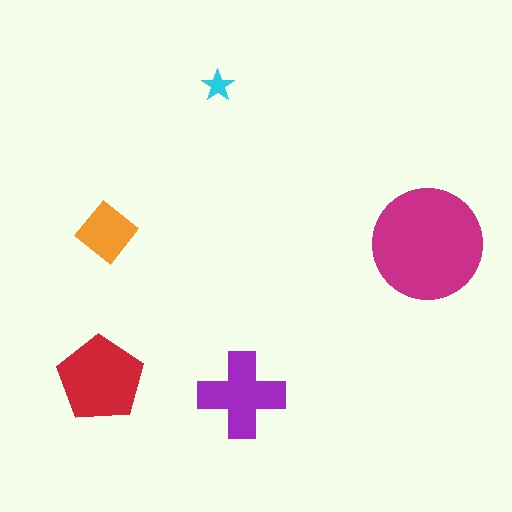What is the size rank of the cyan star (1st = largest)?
5th.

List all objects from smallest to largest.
The cyan star, the orange diamond, the purple cross, the red pentagon, the magenta circle.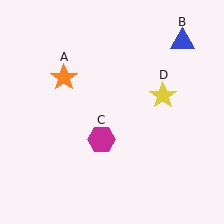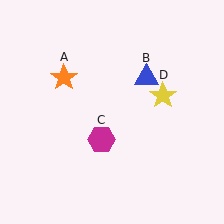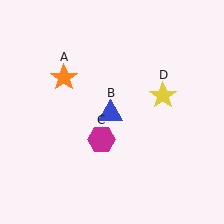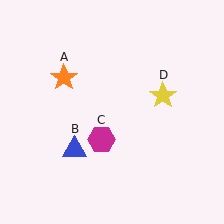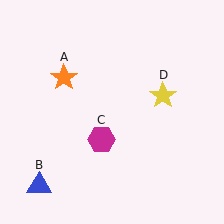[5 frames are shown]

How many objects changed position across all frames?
1 object changed position: blue triangle (object B).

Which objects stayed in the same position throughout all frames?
Orange star (object A) and magenta hexagon (object C) and yellow star (object D) remained stationary.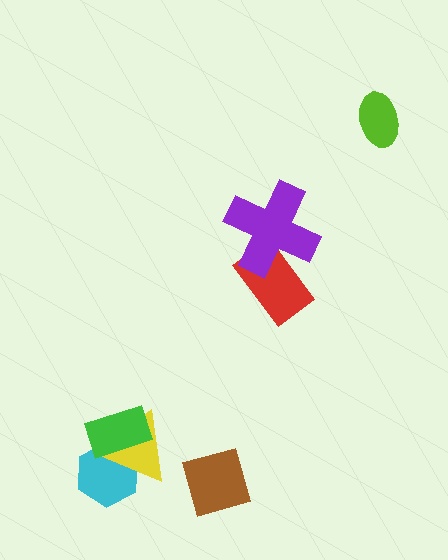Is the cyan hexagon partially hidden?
Yes, it is partially covered by another shape.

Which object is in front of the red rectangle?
The purple cross is in front of the red rectangle.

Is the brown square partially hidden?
No, no other shape covers it.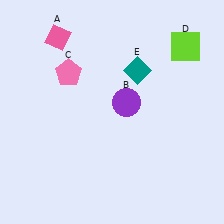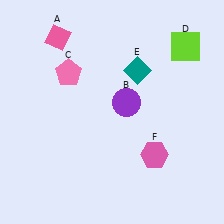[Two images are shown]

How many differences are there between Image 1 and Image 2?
There is 1 difference between the two images.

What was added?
A pink hexagon (F) was added in Image 2.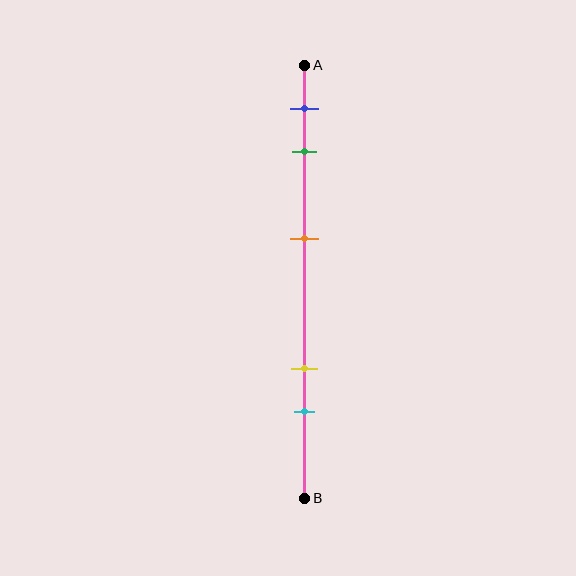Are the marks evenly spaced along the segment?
No, the marks are not evenly spaced.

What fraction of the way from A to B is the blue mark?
The blue mark is approximately 10% (0.1) of the way from A to B.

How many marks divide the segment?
There are 5 marks dividing the segment.